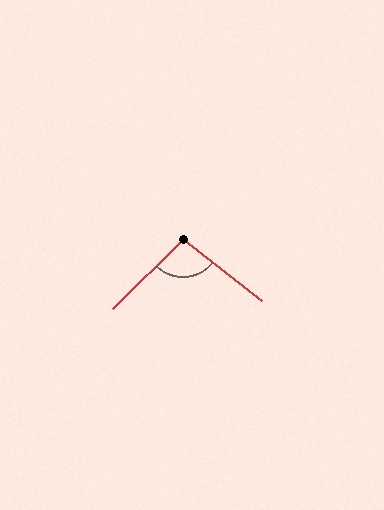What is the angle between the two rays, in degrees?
Approximately 97 degrees.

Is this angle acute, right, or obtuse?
It is obtuse.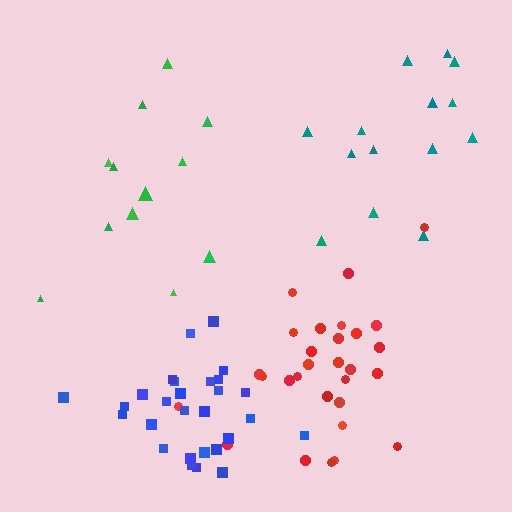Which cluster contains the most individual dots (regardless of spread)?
Red (29).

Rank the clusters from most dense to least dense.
blue, red, teal, green.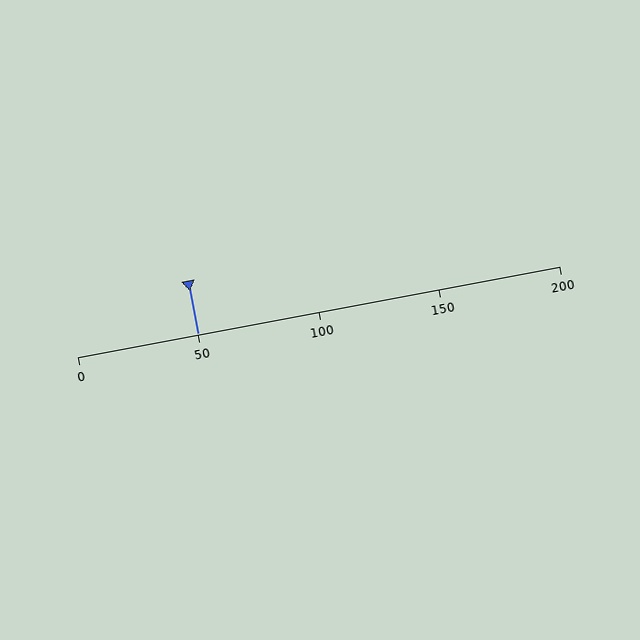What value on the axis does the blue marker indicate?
The marker indicates approximately 50.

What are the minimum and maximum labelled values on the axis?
The axis runs from 0 to 200.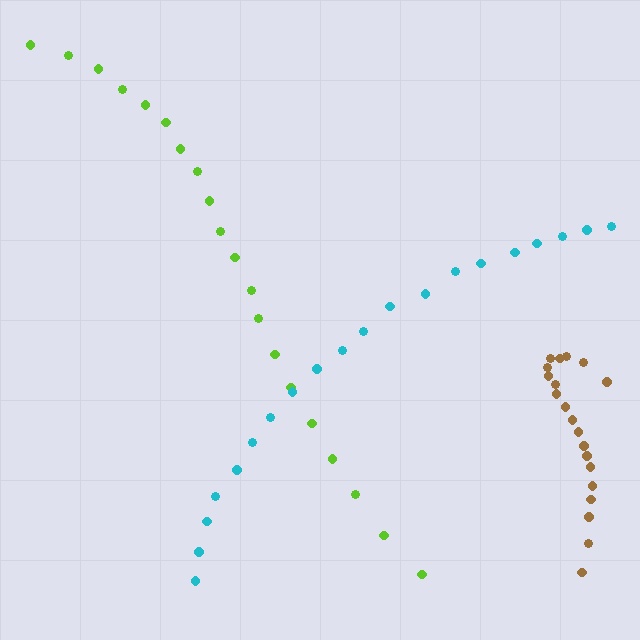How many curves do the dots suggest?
There are 3 distinct paths.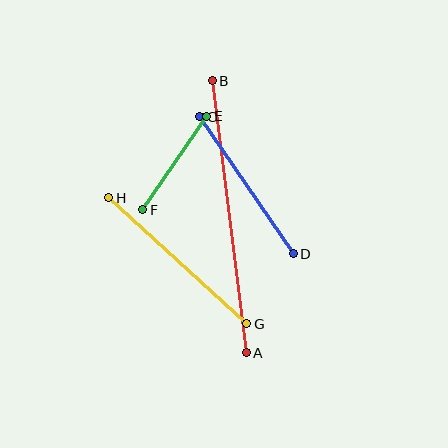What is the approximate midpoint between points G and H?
The midpoint is at approximately (178, 261) pixels.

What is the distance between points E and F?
The distance is approximately 113 pixels.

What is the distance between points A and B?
The distance is approximately 274 pixels.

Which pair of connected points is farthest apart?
Points A and B are farthest apart.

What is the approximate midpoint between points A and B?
The midpoint is at approximately (229, 217) pixels.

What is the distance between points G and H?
The distance is approximately 186 pixels.